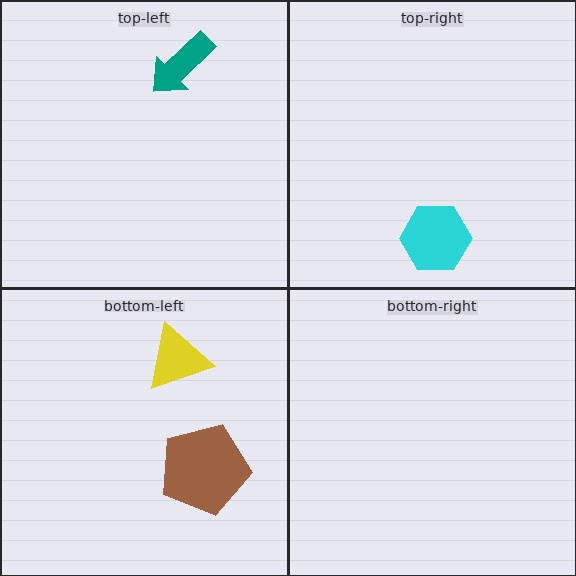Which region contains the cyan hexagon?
The top-right region.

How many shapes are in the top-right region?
1.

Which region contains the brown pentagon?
The bottom-left region.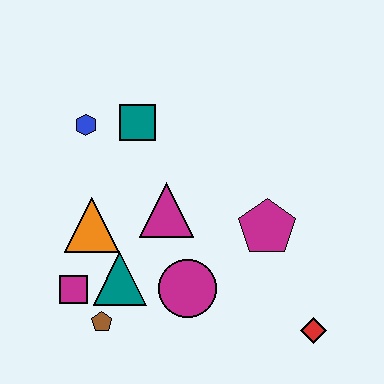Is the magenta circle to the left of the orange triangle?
No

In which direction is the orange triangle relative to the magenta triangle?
The orange triangle is to the left of the magenta triangle.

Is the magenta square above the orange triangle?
No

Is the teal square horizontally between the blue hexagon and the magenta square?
No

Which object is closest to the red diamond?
The magenta pentagon is closest to the red diamond.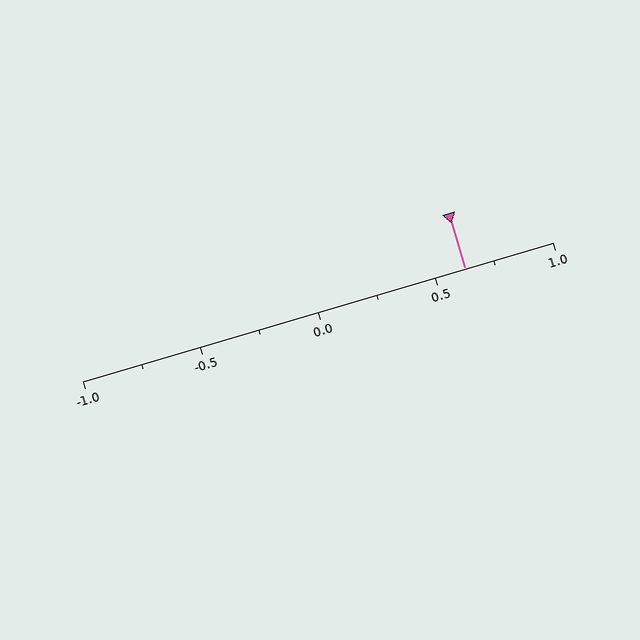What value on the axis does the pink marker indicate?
The marker indicates approximately 0.62.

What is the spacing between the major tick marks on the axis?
The major ticks are spaced 0.5 apart.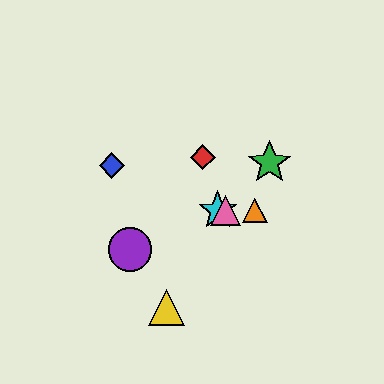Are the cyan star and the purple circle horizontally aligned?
No, the cyan star is at y≈210 and the purple circle is at y≈249.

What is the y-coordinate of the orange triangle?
The orange triangle is at y≈210.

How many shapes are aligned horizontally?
3 shapes (the orange triangle, the cyan star, the pink triangle) are aligned horizontally.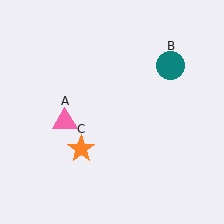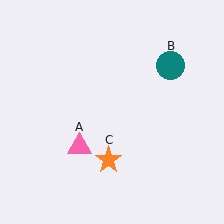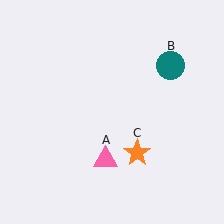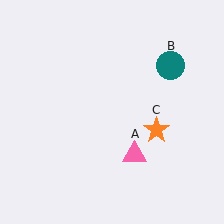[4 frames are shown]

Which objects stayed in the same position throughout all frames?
Teal circle (object B) remained stationary.